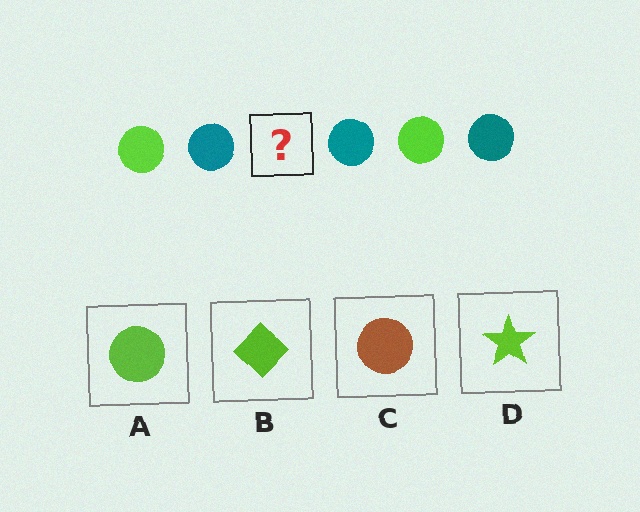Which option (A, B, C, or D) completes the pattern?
A.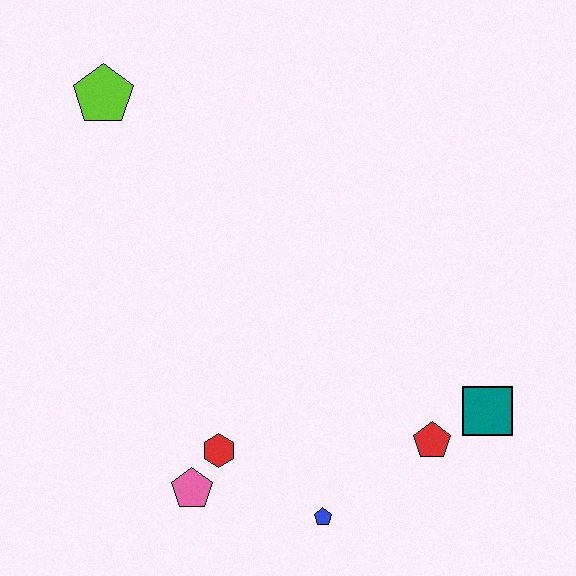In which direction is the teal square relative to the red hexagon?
The teal square is to the right of the red hexagon.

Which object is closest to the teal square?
The red pentagon is closest to the teal square.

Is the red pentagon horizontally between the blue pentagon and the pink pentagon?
No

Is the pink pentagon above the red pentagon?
No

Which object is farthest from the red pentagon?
The lime pentagon is farthest from the red pentagon.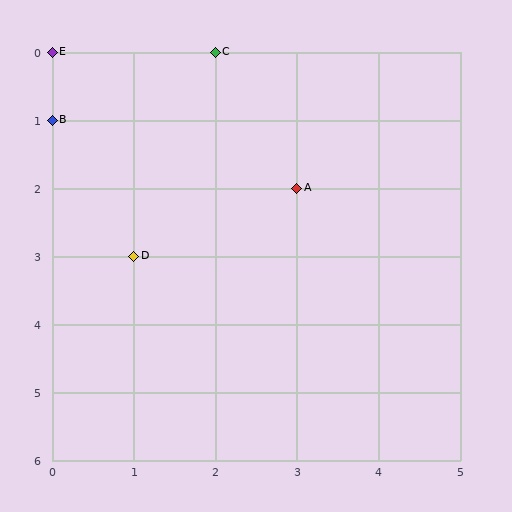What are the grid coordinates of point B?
Point B is at grid coordinates (0, 1).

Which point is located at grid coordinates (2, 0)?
Point C is at (2, 0).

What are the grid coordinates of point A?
Point A is at grid coordinates (3, 2).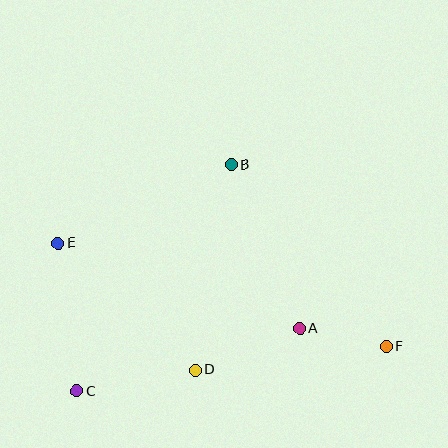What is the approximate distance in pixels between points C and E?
The distance between C and E is approximately 149 pixels.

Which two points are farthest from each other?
Points E and F are farthest from each other.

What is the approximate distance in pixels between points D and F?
The distance between D and F is approximately 192 pixels.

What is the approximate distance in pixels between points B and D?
The distance between B and D is approximately 209 pixels.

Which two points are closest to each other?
Points A and F are closest to each other.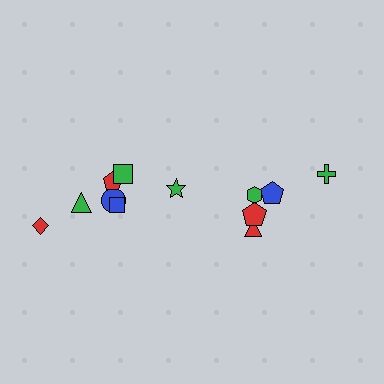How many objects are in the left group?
There are 7 objects.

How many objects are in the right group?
There are 5 objects.